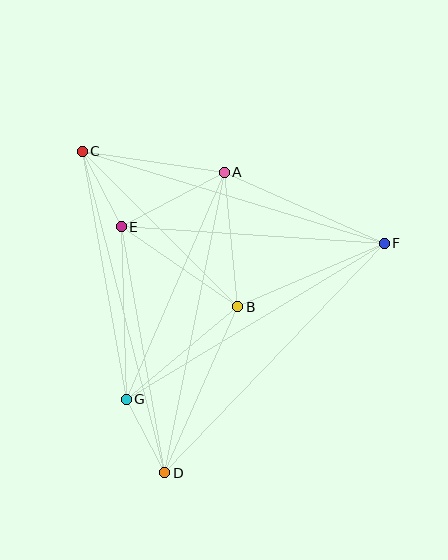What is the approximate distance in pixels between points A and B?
The distance between A and B is approximately 135 pixels.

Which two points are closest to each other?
Points D and G are closest to each other.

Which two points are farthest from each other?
Points C and D are farthest from each other.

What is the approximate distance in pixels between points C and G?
The distance between C and G is approximately 252 pixels.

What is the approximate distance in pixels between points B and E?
The distance between B and E is approximately 141 pixels.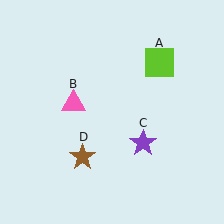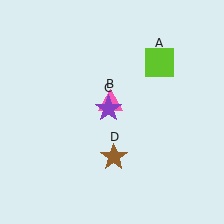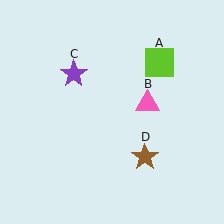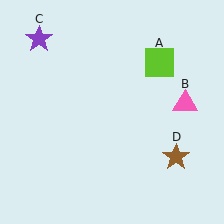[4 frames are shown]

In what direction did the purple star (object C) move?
The purple star (object C) moved up and to the left.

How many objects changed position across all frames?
3 objects changed position: pink triangle (object B), purple star (object C), brown star (object D).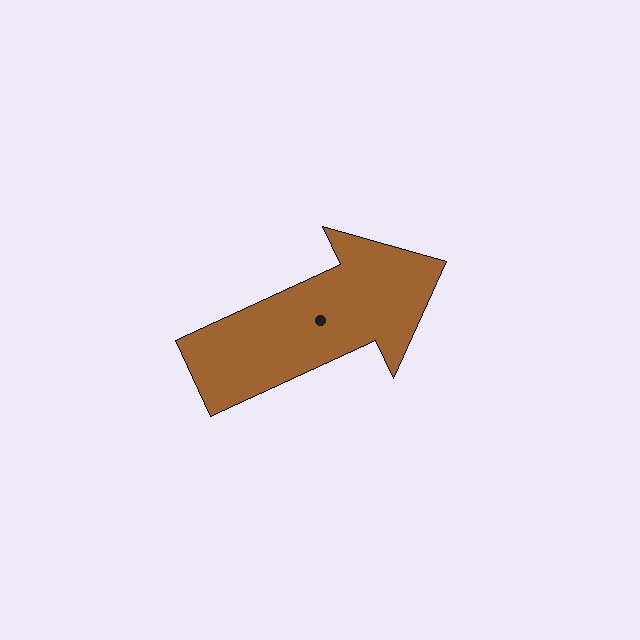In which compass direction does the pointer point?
Northeast.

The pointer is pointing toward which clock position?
Roughly 2 o'clock.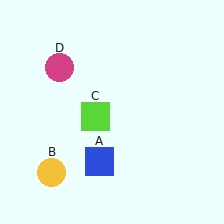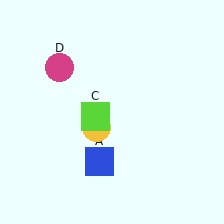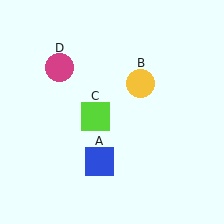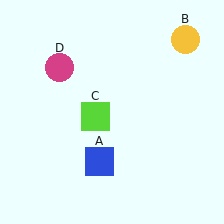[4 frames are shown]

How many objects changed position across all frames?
1 object changed position: yellow circle (object B).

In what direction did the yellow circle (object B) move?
The yellow circle (object B) moved up and to the right.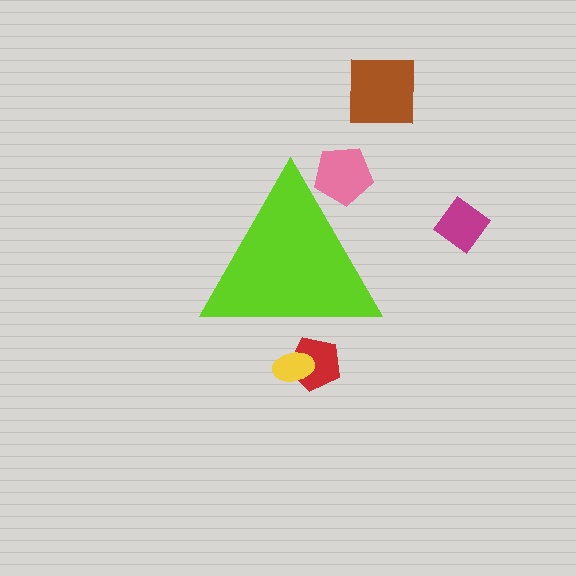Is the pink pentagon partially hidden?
Yes, the pink pentagon is partially hidden behind the lime triangle.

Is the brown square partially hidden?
No, the brown square is fully visible.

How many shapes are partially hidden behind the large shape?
3 shapes are partially hidden.